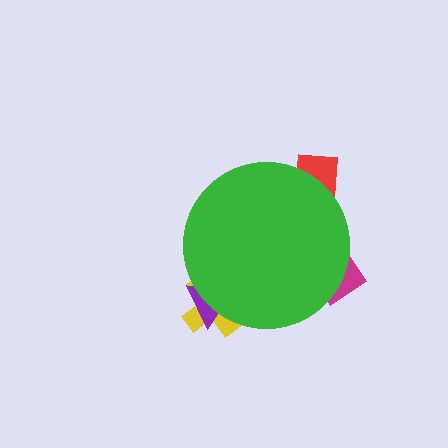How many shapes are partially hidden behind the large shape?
4 shapes are partially hidden.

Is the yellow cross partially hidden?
Yes, the yellow cross is partially hidden behind the green circle.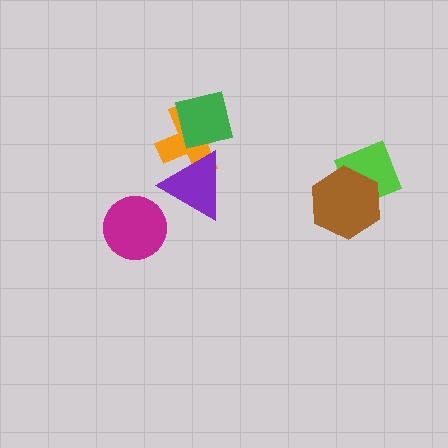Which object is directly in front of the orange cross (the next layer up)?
The green square is directly in front of the orange cross.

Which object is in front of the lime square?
The brown hexagon is in front of the lime square.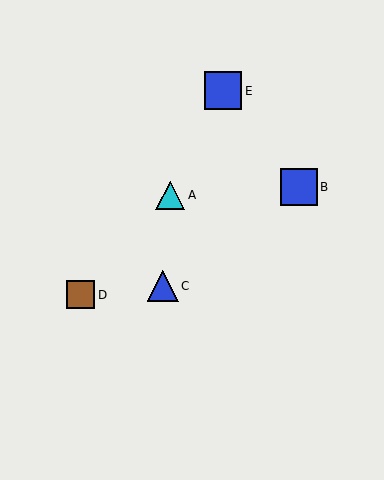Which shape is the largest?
The blue square (labeled E) is the largest.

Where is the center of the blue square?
The center of the blue square is at (299, 187).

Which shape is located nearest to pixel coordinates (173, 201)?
The cyan triangle (labeled A) at (170, 195) is nearest to that location.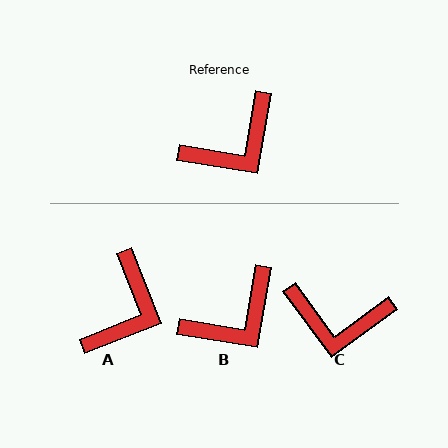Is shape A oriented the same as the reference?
No, it is off by about 31 degrees.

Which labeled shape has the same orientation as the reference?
B.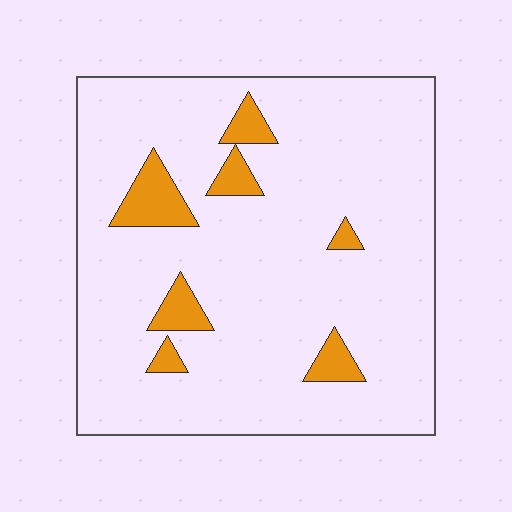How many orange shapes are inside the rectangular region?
7.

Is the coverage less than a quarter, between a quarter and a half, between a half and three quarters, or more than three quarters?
Less than a quarter.